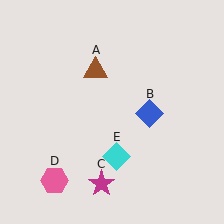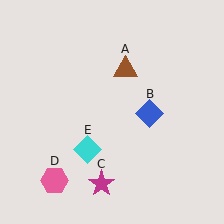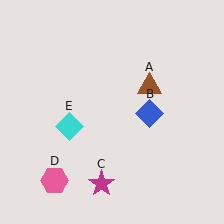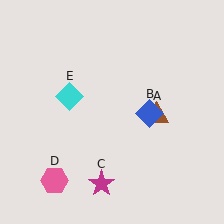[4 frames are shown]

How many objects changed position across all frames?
2 objects changed position: brown triangle (object A), cyan diamond (object E).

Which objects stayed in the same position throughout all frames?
Blue diamond (object B) and magenta star (object C) and pink hexagon (object D) remained stationary.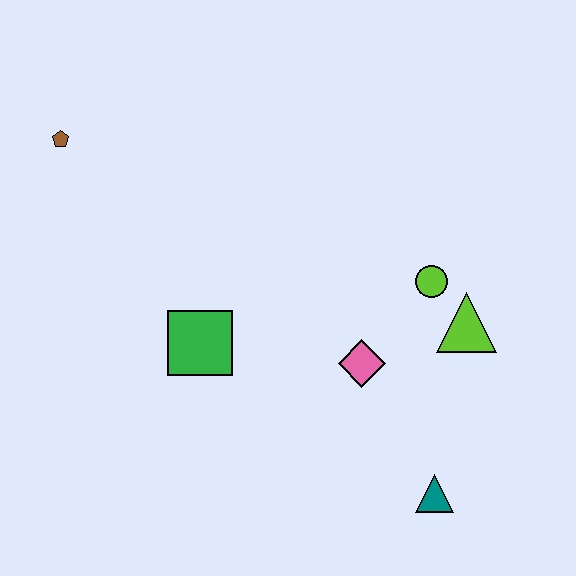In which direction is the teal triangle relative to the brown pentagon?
The teal triangle is to the right of the brown pentagon.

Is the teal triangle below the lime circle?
Yes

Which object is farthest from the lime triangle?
The brown pentagon is farthest from the lime triangle.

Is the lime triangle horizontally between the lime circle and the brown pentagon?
No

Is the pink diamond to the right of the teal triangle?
No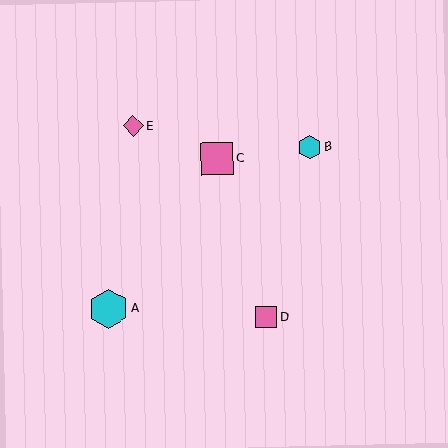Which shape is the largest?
The cyan hexagon (labeled A) is the largest.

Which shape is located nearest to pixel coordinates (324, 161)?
The cyan hexagon (labeled B) at (310, 147) is nearest to that location.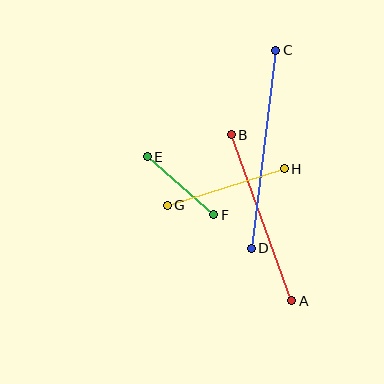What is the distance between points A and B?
The distance is approximately 177 pixels.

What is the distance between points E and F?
The distance is approximately 88 pixels.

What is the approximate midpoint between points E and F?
The midpoint is at approximately (181, 186) pixels.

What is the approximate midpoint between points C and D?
The midpoint is at approximately (264, 149) pixels.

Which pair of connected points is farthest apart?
Points C and D are farthest apart.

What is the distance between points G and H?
The distance is approximately 122 pixels.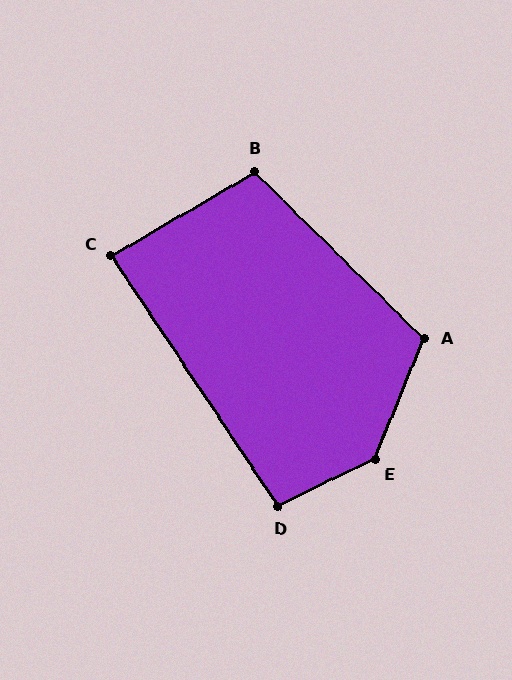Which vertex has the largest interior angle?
E, at approximately 138 degrees.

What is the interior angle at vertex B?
Approximately 105 degrees (obtuse).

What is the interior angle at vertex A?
Approximately 112 degrees (obtuse).